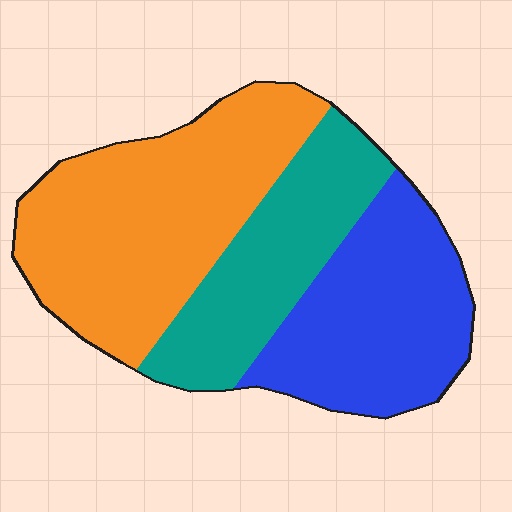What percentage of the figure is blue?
Blue takes up about one third (1/3) of the figure.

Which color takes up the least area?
Teal, at roughly 25%.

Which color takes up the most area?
Orange, at roughly 45%.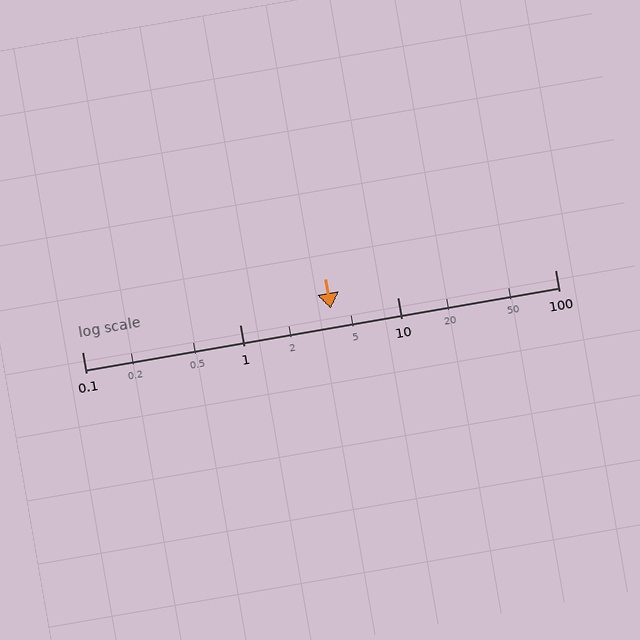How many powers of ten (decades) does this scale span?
The scale spans 3 decades, from 0.1 to 100.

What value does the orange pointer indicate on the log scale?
The pointer indicates approximately 3.8.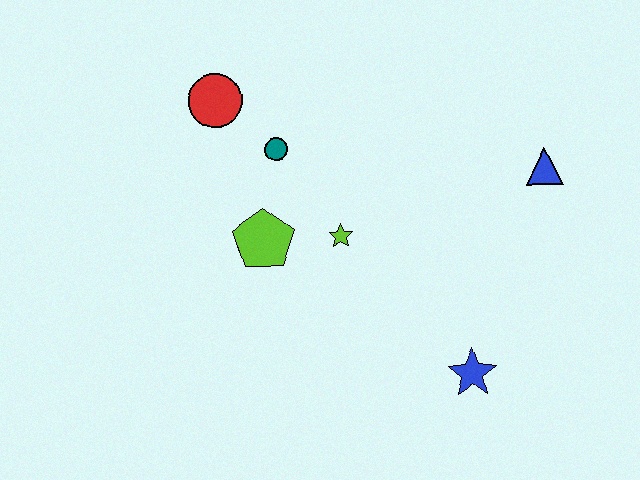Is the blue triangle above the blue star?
Yes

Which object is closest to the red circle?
The teal circle is closest to the red circle.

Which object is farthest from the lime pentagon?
The blue triangle is farthest from the lime pentagon.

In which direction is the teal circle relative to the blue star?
The teal circle is above the blue star.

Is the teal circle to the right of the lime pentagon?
Yes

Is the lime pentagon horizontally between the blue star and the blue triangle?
No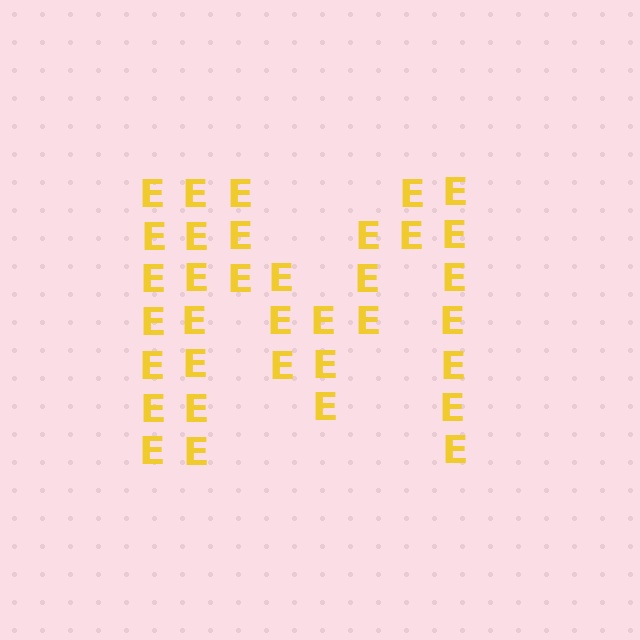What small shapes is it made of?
It is made of small letter E's.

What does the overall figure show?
The overall figure shows the letter M.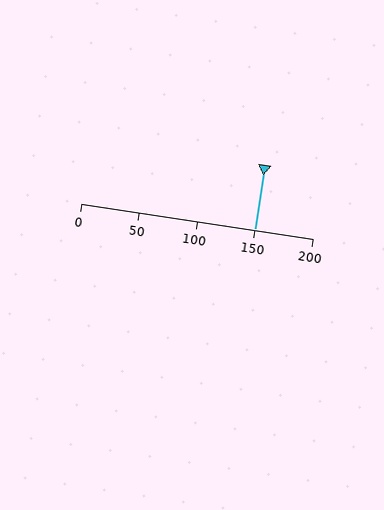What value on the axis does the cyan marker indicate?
The marker indicates approximately 150.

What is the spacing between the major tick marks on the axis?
The major ticks are spaced 50 apart.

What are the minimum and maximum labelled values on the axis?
The axis runs from 0 to 200.